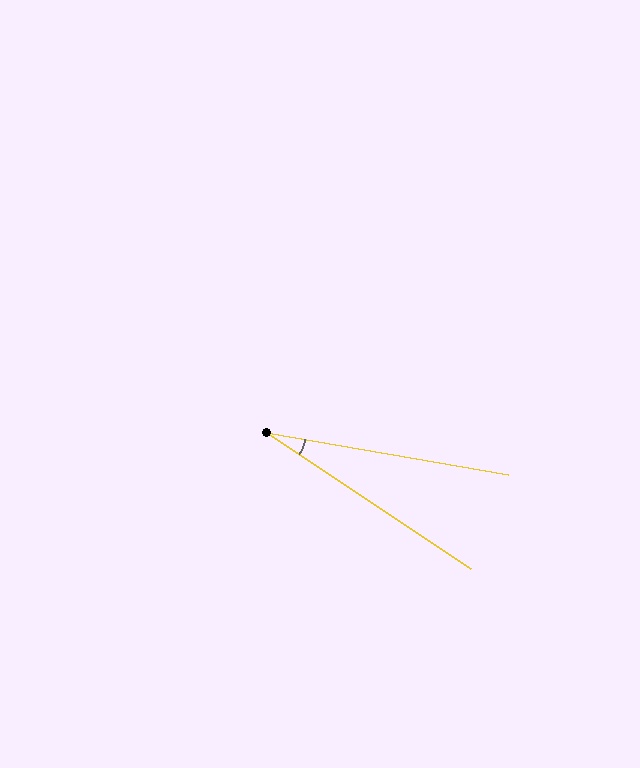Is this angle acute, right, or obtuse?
It is acute.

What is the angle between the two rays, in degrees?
Approximately 24 degrees.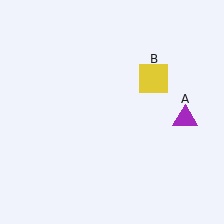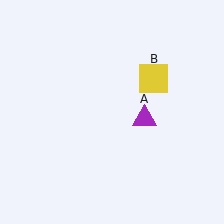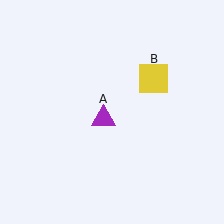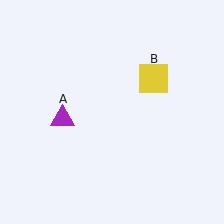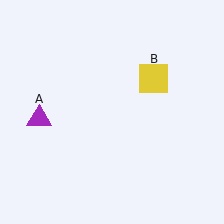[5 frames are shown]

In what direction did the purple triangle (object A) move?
The purple triangle (object A) moved left.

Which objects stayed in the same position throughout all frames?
Yellow square (object B) remained stationary.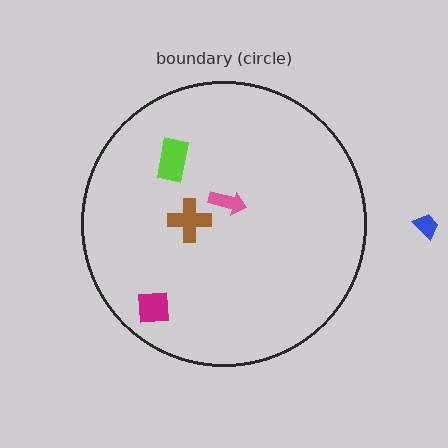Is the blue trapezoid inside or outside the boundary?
Outside.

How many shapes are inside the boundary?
4 inside, 1 outside.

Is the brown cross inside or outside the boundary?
Inside.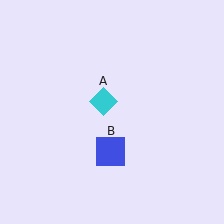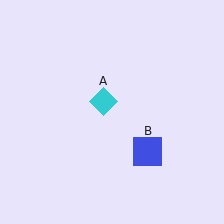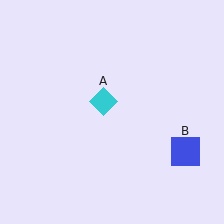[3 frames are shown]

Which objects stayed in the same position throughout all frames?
Cyan diamond (object A) remained stationary.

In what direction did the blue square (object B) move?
The blue square (object B) moved right.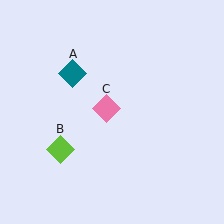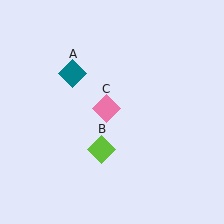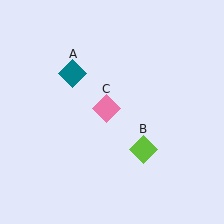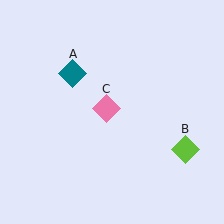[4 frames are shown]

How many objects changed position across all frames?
1 object changed position: lime diamond (object B).